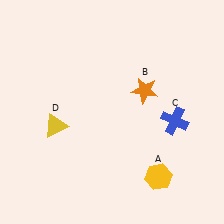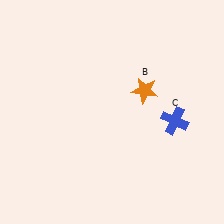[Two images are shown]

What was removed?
The yellow triangle (D), the yellow hexagon (A) were removed in Image 2.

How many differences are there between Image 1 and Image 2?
There are 2 differences between the two images.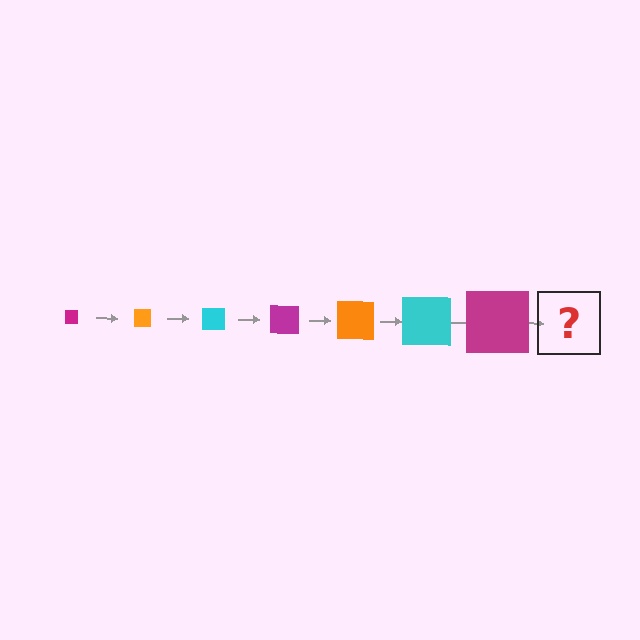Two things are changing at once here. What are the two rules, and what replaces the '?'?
The two rules are that the square grows larger each step and the color cycles through magenta, orange, and cyan. The '?' should be an orange square, larger than the previous one.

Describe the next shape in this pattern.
It should be an orange square, larger than the previous one.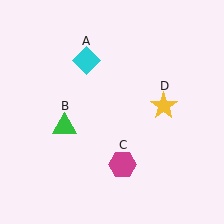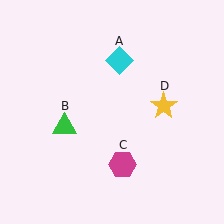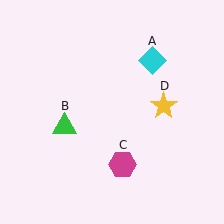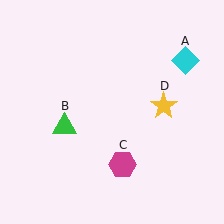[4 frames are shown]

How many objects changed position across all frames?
1 object changed position: cyan diamond (object A).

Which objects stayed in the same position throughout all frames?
Green triangle (object B) and magenta hexagon (object C) and yellow star (object D) remained stationary.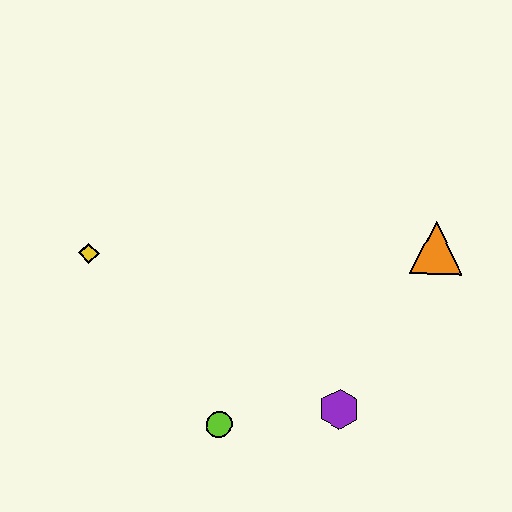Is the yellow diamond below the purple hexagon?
No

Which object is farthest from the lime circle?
The orange triangle is farthest from the lime circle.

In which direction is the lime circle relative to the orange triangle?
The lime circle is to the left of the orange triangle.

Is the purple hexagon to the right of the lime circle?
Yes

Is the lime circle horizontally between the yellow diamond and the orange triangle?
Yes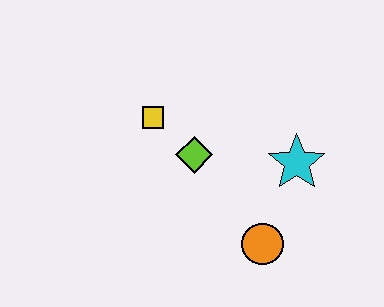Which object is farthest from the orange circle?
The yellow square is farthest from the orange circle.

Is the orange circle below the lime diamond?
Yes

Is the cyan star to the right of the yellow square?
Yes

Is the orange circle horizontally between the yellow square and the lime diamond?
No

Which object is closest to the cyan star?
The orange circle is closest to the cyan star.